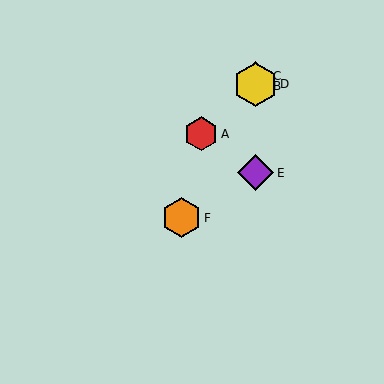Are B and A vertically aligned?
No, B is at x≈255 and A is at x≈201.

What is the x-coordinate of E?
Object E is at x≈255.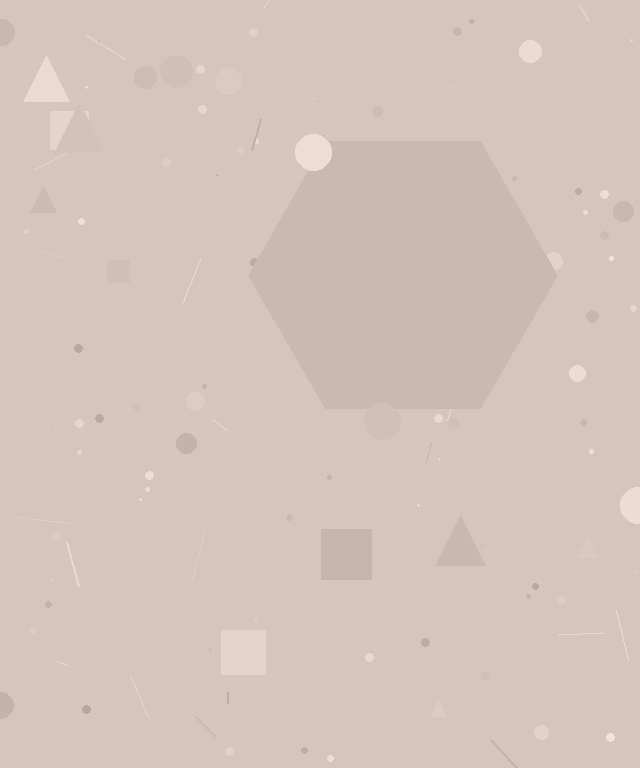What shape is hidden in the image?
A hexagon is hidden in the image.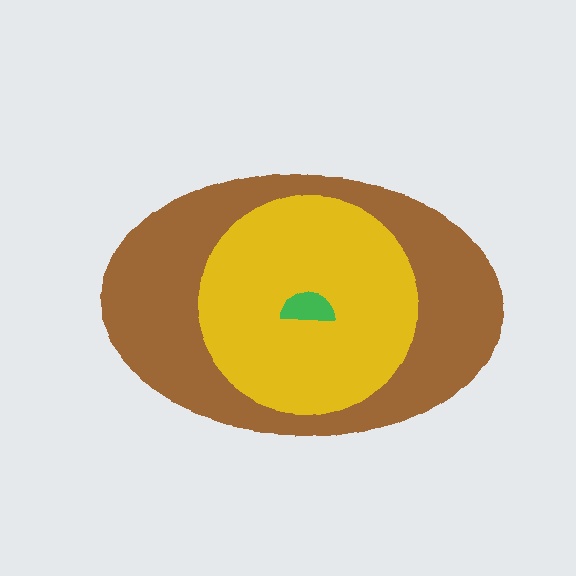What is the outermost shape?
The brown ellipse.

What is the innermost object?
The green semicircle.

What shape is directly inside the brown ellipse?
The yellow circle.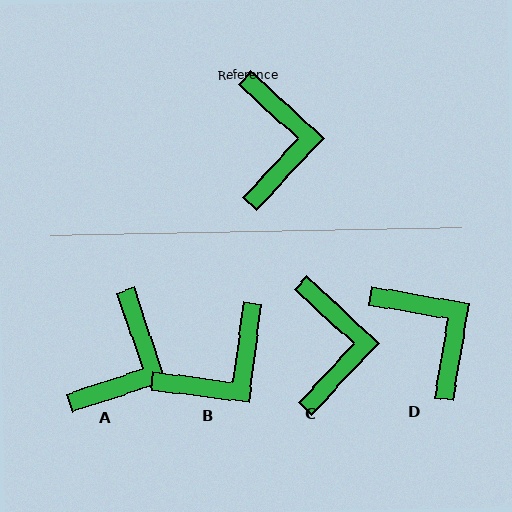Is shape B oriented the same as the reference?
No, it is off by about 54 degrees.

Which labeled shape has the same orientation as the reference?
C.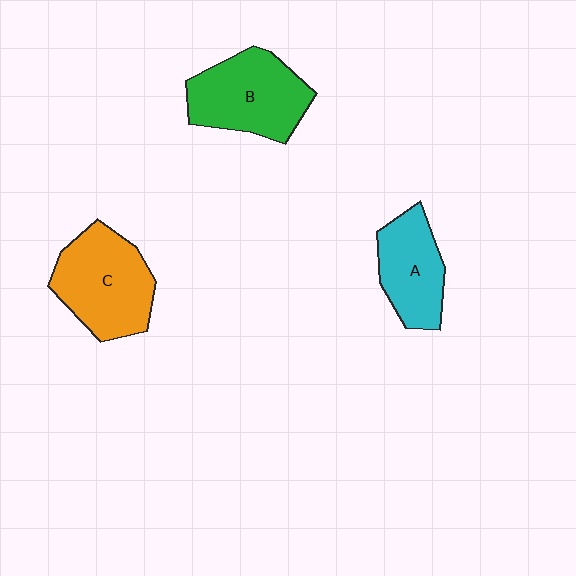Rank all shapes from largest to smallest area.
From largest to smallest: C (orange), B (green), A (cyan).